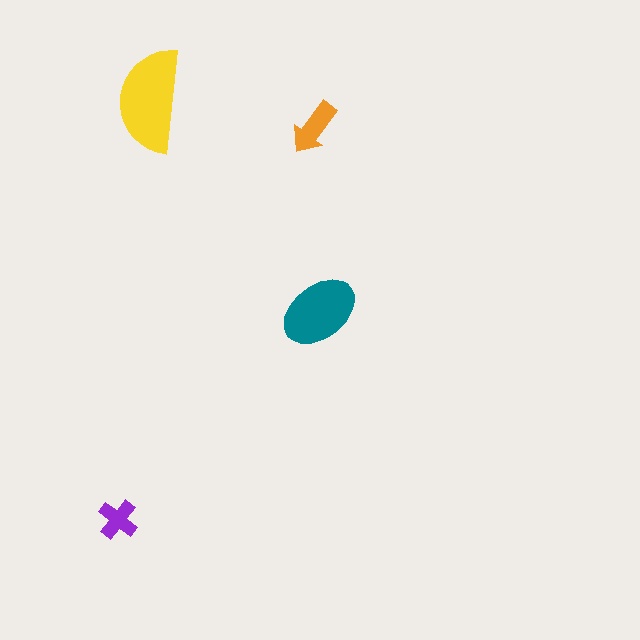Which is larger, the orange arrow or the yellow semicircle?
The yellow semicircle.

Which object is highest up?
The yellow semicircle is topmost.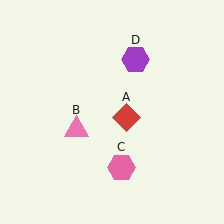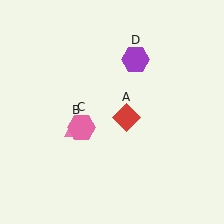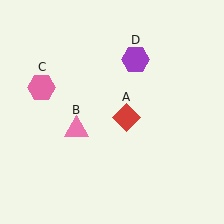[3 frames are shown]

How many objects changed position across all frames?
1 object changed position: pink hexagon (object C).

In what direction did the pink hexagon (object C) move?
The pink hexagon (object C) moved up and to the left.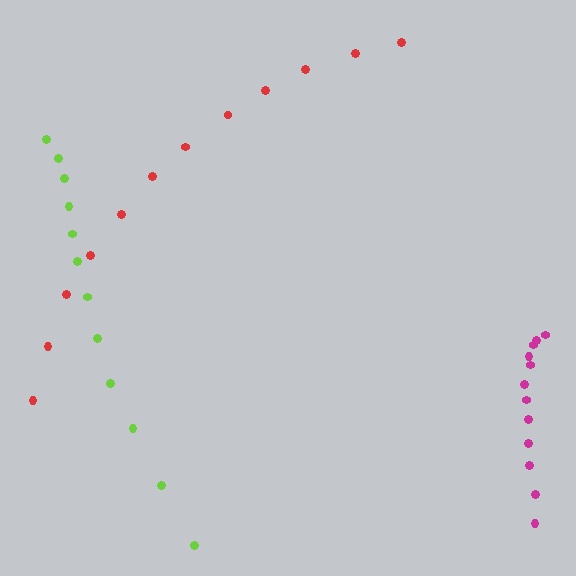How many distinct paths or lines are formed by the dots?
There are 3 distinct paths.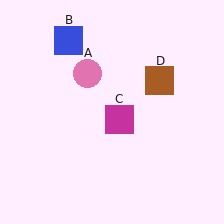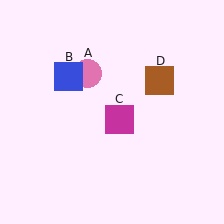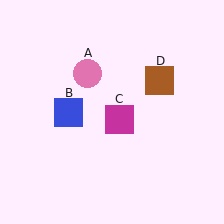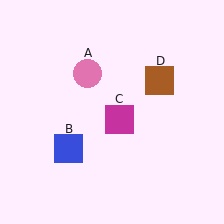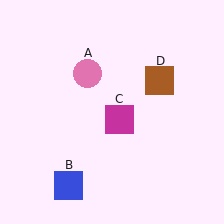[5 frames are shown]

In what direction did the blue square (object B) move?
The blue square (object B) moved down.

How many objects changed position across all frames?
1 object changed position: blue square (object B).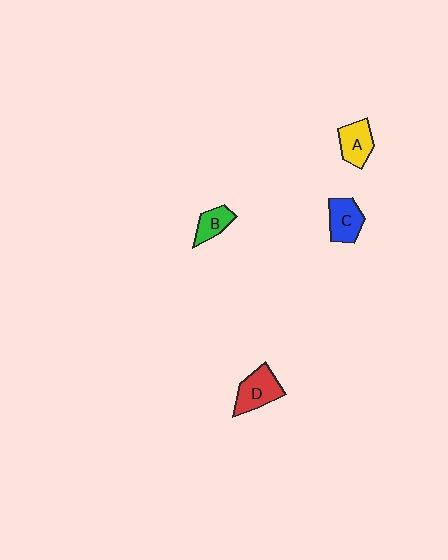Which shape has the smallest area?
Shape B (green).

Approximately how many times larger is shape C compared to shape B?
Approximately 1.4 times.